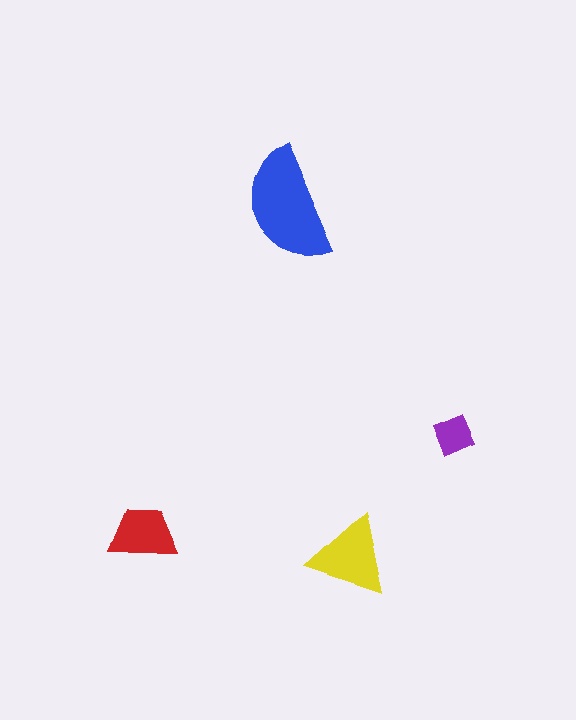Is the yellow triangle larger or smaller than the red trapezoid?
Larger.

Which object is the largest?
The blue semicircle.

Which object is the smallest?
The purple square.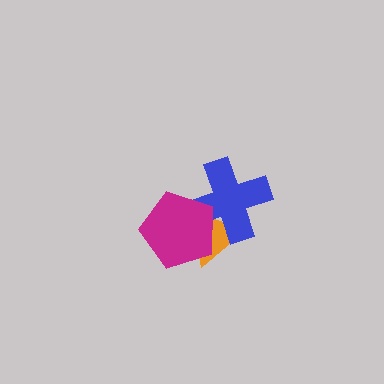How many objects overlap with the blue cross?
2 objects overlap with the blue cross.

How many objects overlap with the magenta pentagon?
2 objects overlap with the magenta pentagon.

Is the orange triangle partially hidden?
Yes, it is partially covered by another shape.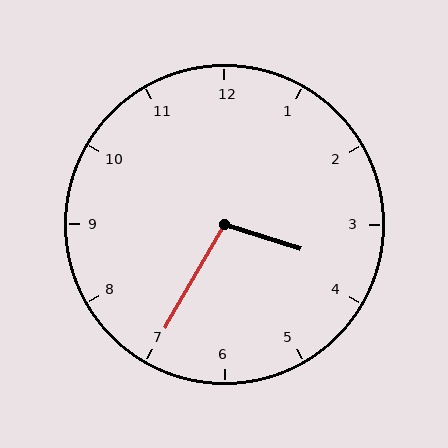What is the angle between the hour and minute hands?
Approximately 102 degrees.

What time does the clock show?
3:35.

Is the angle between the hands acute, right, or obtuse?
It is obtuse.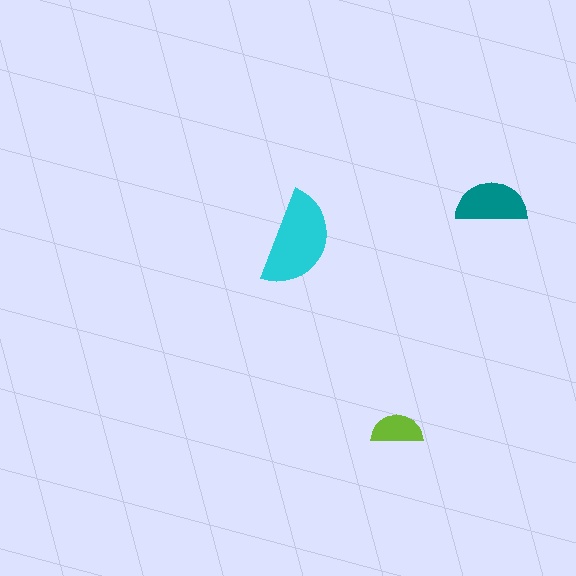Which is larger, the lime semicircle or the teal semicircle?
The teal one.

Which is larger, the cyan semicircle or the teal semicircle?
The cyan one.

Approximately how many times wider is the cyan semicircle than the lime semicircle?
About 2 times wider.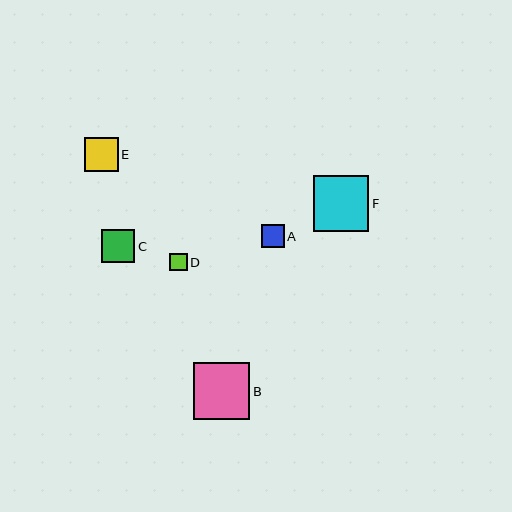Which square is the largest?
Square B is the largest with a size of approximately 57 pixels.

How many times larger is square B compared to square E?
Square B is approximately 1.7 times the size of square E.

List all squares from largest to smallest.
From largest to smallest: B, F, E, C, A, D.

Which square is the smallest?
Square D is the smallest with a size of approximately 17 pixels.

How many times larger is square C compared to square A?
Square C is approximately 1.4 times the size of square A.